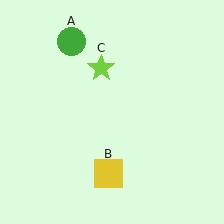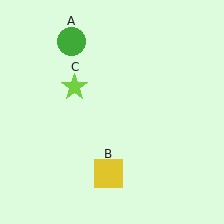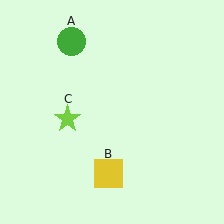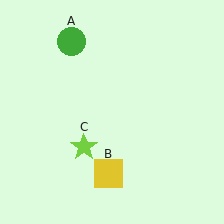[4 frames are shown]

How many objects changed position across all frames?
1 object changed position: lime star (object C).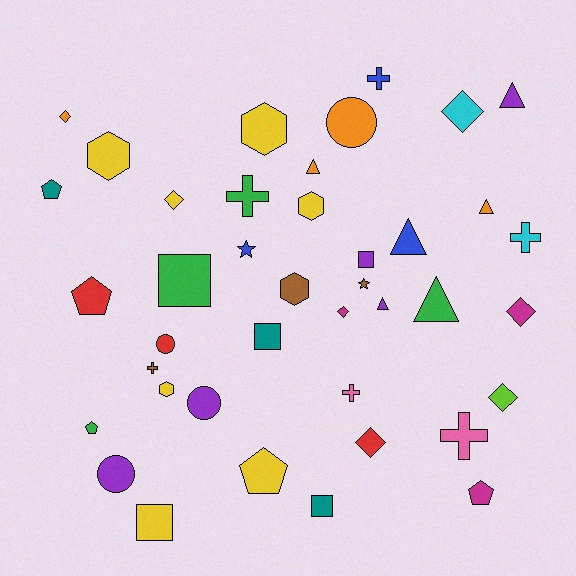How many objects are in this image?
There are 40 objects.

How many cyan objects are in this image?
There are 2 cyan objects.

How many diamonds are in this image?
There are 7 diamonds.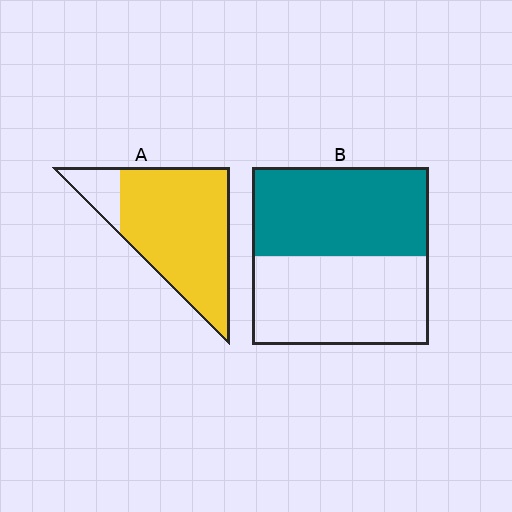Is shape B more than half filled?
Roughly half.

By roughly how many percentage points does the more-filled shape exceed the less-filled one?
By roughly 35 percentage points (A over B).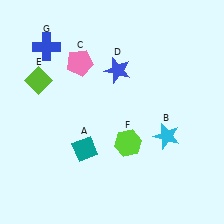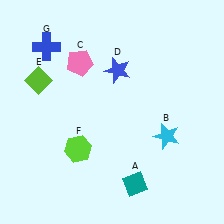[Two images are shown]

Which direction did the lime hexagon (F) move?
The lime hexagon (F) moved left.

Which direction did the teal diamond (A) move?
The teal diamond (A) moved right.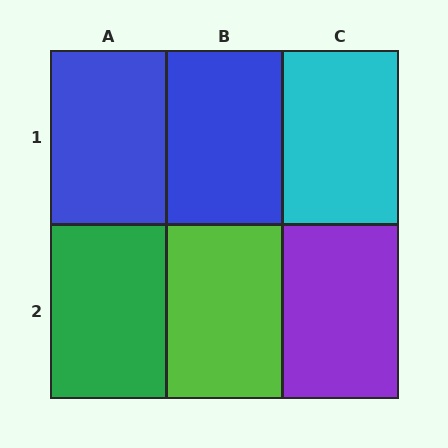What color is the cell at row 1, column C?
Cyan.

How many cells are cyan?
1 cell is cyan.